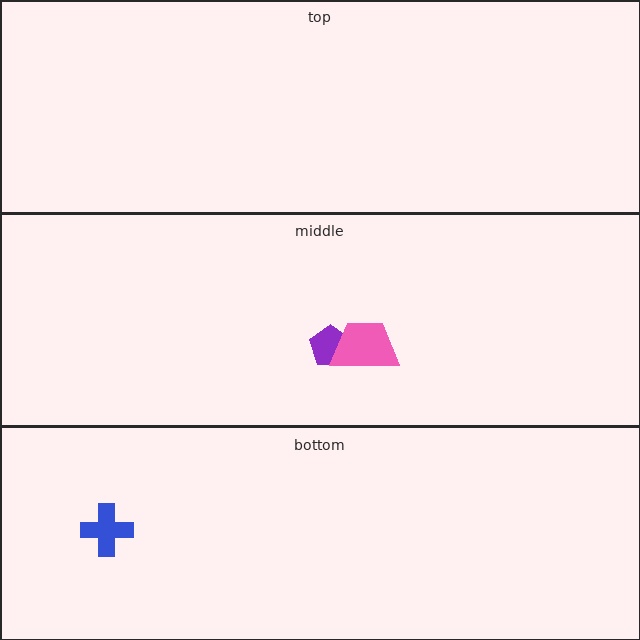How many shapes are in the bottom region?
1.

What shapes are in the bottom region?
The blue cross.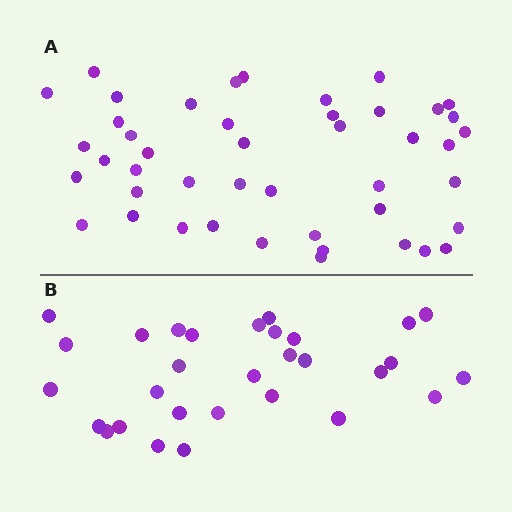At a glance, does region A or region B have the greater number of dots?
Region A (the top region) has more dots.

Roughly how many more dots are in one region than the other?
Region A has approximately 15 more dots than region B.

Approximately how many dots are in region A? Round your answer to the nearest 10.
About 40 dots. (The exact count is 45, which rounds to 40.)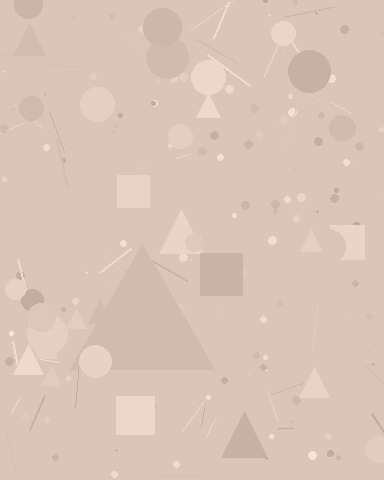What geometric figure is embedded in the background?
A triangle is embedded in the background.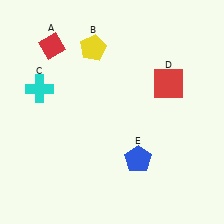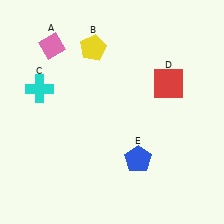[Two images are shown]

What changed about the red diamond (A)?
In Image 1, A is red. In Image 2, it changed to pink.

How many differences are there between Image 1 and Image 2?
There is 1 difference between the two images.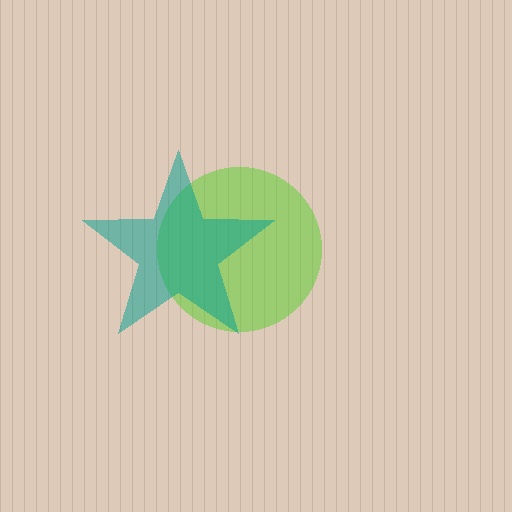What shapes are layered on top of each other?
The layered shapes are: a lime circle, a teal star.